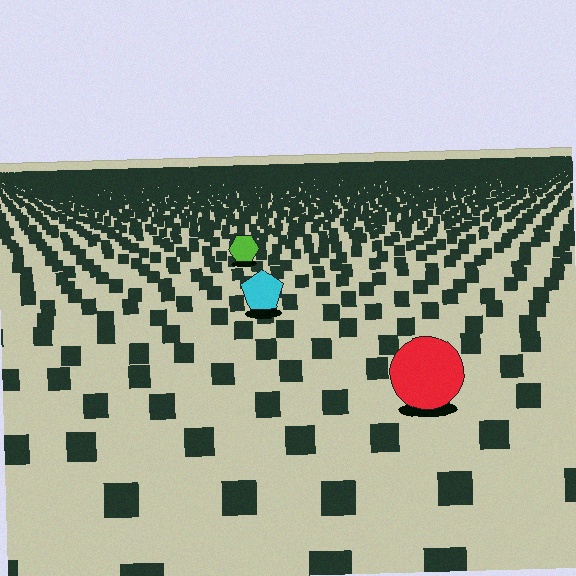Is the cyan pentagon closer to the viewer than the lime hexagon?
Yes. The cyan pentagon is closer — you can tell from the texture gradient: the ground texture is coarser near it.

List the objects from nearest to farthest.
From nearest to farthest: the red circle, the cyan pentagon, the lime hexagon.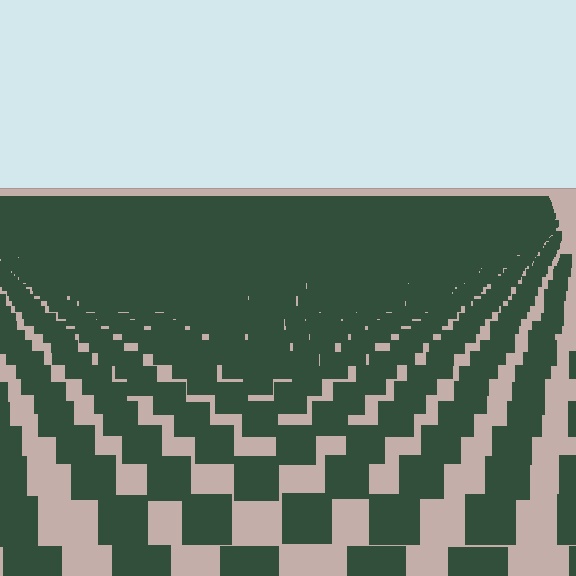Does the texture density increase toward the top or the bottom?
Density increases toward the top.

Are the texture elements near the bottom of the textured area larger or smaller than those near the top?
Larger. Near the bottom, elements are closer to the viewer and appear at a bigger on-screen size.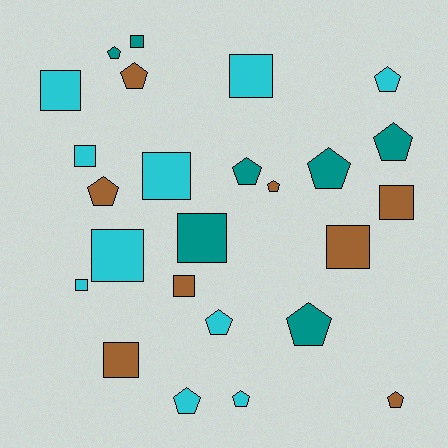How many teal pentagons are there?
There are 5 teal pentagons.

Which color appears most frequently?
Cyan, with 10 objects.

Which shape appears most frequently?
Pentagon, with 13 objects.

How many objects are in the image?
There are 25 objects.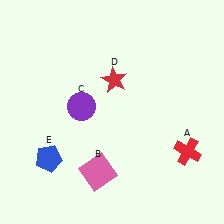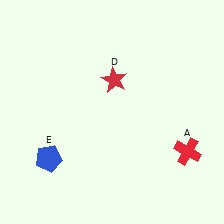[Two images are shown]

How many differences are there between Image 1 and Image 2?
There are 2 differences between the two images.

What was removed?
The pink square (B), the purple circle (C) were removed in Image 2.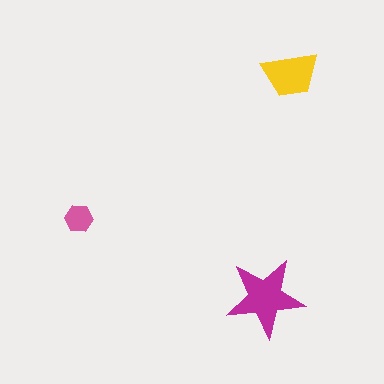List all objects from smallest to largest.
The pink hexagon, the yellow trapezoid, the magenta star.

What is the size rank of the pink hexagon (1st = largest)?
3rd.